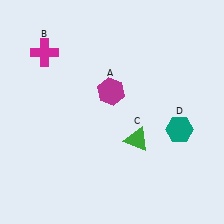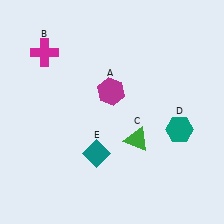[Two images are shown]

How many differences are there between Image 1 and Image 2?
There is 1 difference between the two images.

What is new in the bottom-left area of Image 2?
A teal diamond (E) was added in the bottom-left area of Image 2.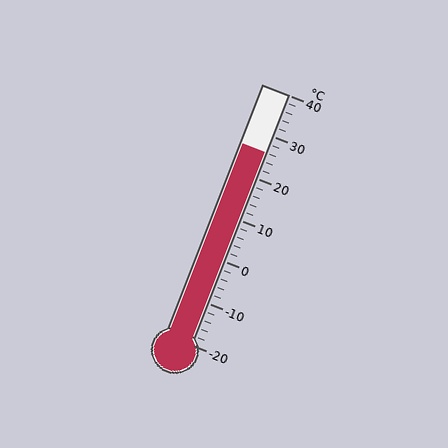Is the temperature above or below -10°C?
The temperature is above -10°C.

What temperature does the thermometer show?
The thermometer shows approximately 26°C.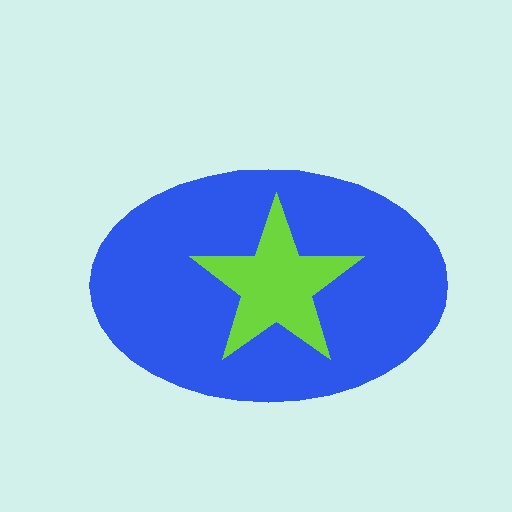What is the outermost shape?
The blue ellipse.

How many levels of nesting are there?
2.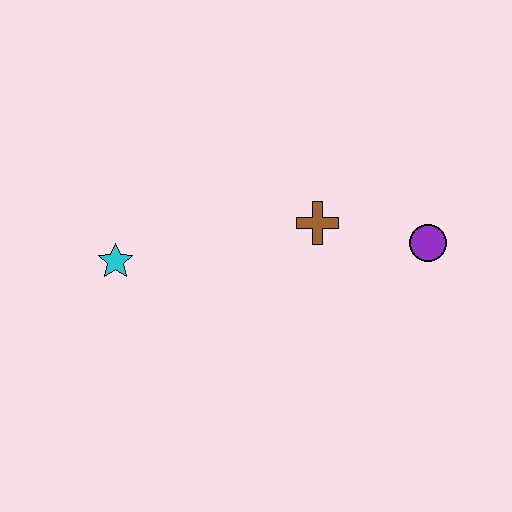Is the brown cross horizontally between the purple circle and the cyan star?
Yes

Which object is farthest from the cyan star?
The purple circle is farthest from the cyan star.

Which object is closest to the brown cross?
The purple circle is closest to the brown cross.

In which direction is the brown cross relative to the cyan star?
The brown cross is to the right of the cyan star.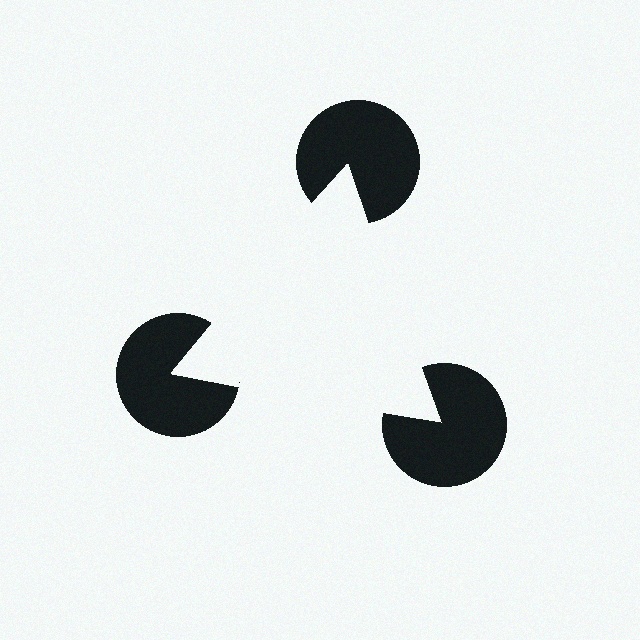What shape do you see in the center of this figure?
An illusory triangle — its edges are inferred from the aligned wedge cuts in the pac-man discs, not physically drawn.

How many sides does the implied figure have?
3 sides.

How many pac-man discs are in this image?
There are 3 — one at each vertex of the illusory triangle.